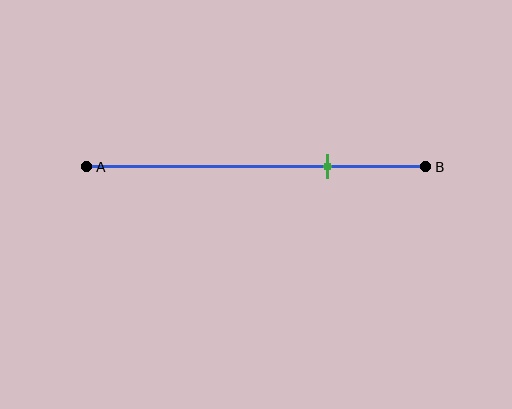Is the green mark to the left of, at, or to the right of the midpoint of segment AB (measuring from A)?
The green mark is to the right of the midpoint of segment AB.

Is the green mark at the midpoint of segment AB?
No, the mark is at about 70% from A, not at the 50% midpoint.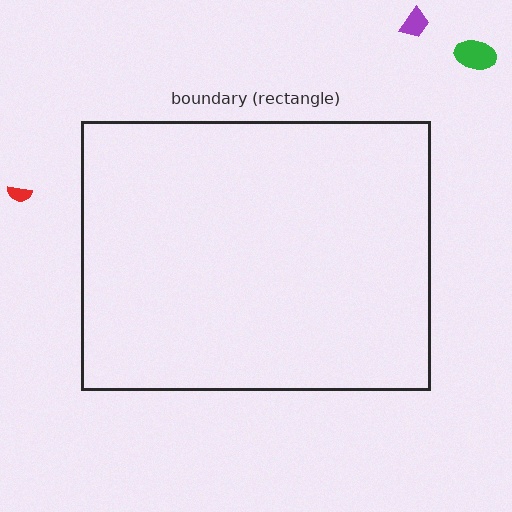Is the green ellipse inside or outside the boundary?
Outside.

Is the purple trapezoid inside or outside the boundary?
Outside.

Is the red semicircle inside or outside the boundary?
Outside.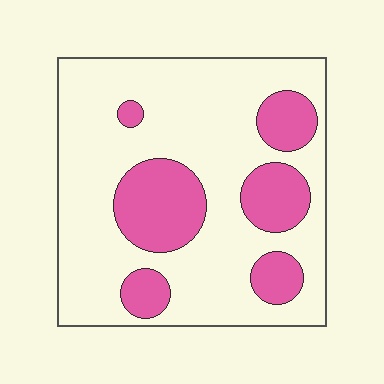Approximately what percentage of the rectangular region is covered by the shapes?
Approximately 25%.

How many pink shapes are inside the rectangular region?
6.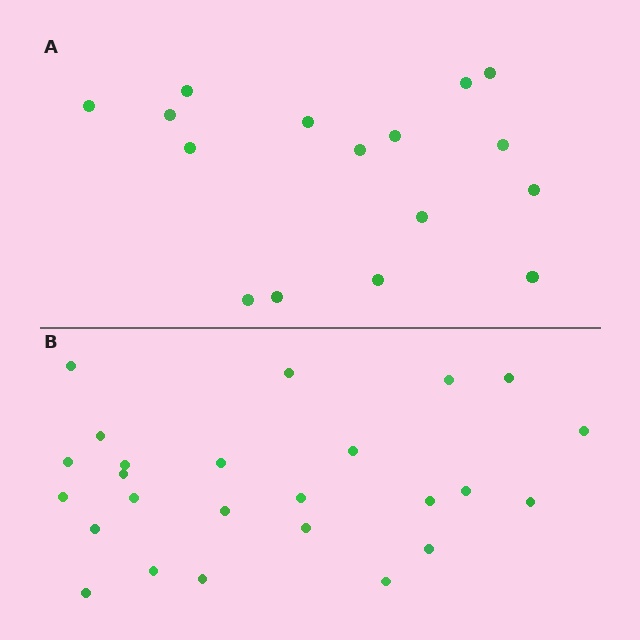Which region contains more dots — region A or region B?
Region B (the bottom region) has more dots.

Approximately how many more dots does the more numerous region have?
Region B has roughly 8 or so more dots than region A.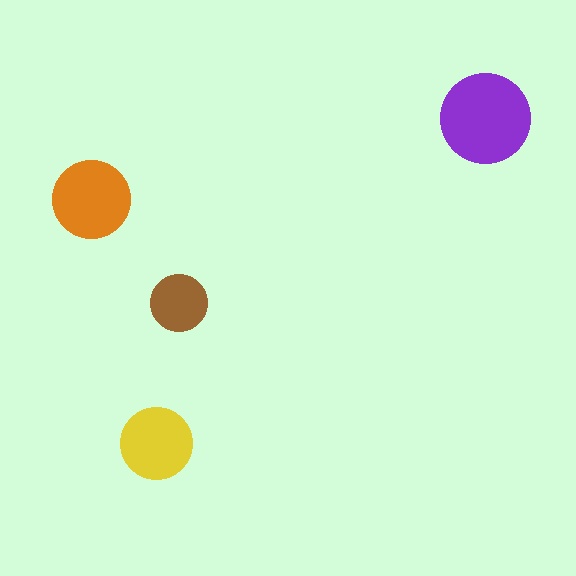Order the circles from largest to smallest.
the purple one, the orange one, the yellow one, the brown one.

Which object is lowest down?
The yellow circle is bottommost.